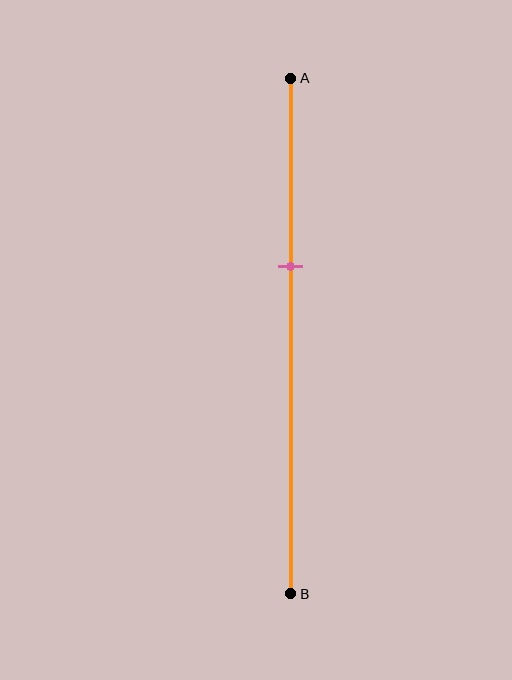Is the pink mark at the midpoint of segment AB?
No, the mark is at about 35% from A, not at the 50% midpoint.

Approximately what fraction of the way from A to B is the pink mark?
The pink mark is approximately 35% of the way from A to B.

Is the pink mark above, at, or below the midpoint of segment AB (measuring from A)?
The pink mark is above the midpoint of segment AB.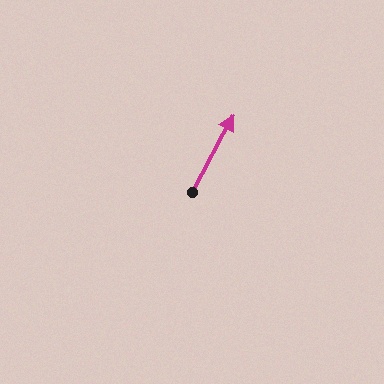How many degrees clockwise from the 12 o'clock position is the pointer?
Approximately 28 degrees.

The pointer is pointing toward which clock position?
Roughly 1 o'clock.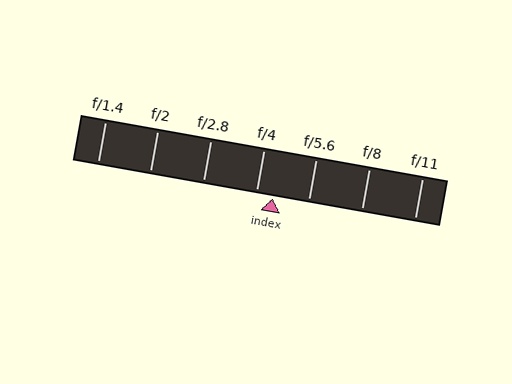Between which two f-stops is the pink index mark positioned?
The index mark is between f/4 and f/5.6.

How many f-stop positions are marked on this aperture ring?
There are 7 f-stop positions marked.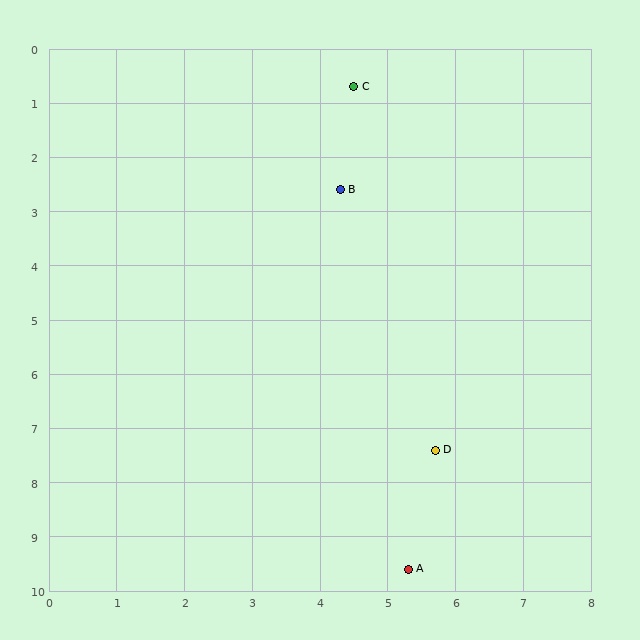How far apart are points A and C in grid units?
Points A and C are about 8.9 grid units apart.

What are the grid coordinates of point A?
Point A is at approximately (5.3, 9.6).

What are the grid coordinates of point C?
Point C is at approximately (4.5, 0.7).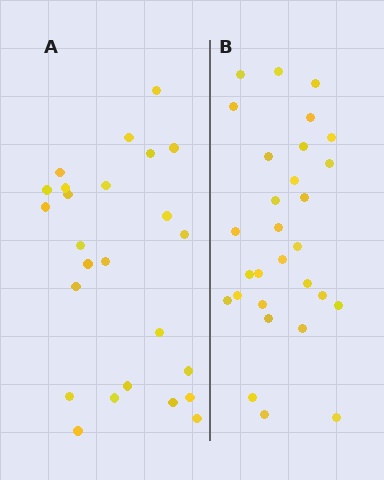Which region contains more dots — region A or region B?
Region B (the right region) has more dots.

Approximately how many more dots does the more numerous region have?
Region B has about 4 more dots than region A.